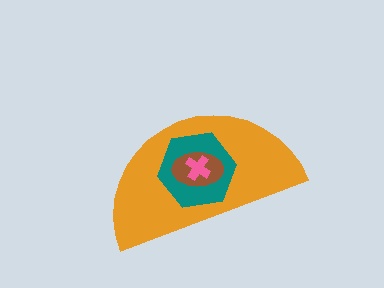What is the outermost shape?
The orange semicircle.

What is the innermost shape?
The pink cross.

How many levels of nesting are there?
4.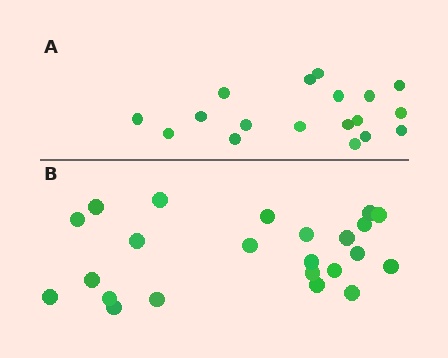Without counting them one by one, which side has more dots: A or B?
Region B (the bottom region) has more dots.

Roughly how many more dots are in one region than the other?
Region B has about 5 more dots than region A.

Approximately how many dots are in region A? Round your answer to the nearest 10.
About 20 dots. (The exact count is 18, which rounds to 20.)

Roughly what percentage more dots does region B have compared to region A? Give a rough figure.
About 30% more.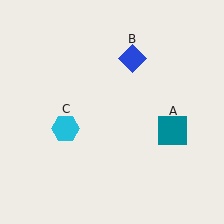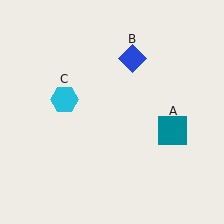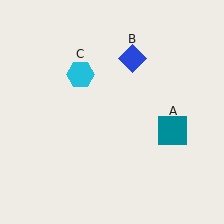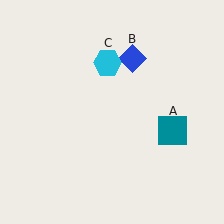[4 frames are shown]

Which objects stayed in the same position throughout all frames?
Teal square (object A) and blue diamond (object B) remained stationary.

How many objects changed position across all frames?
1 object changed position: cyan hexagon (object C).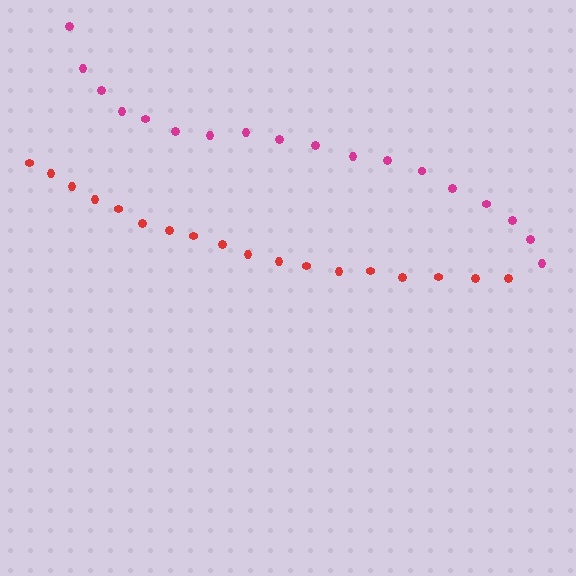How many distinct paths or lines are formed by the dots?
There are 2 distinct paths.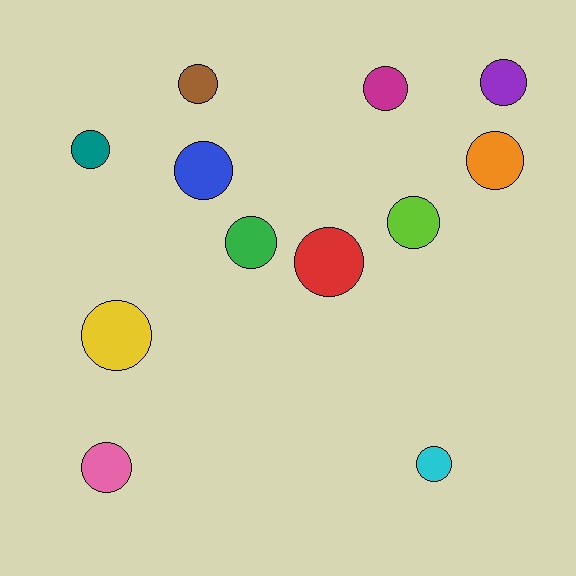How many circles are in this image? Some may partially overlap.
There are 12 circles.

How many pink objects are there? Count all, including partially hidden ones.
There is 1 pink object.